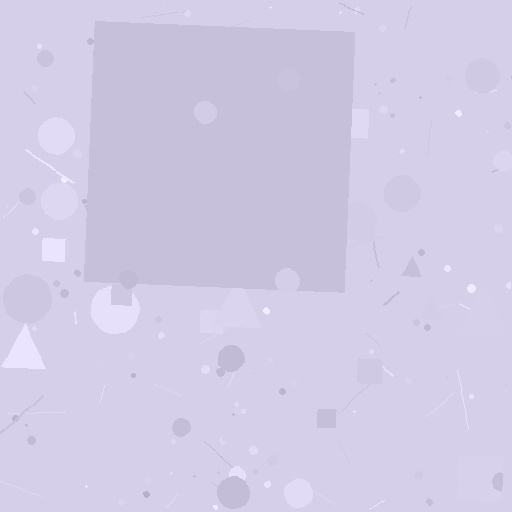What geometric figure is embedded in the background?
A square is embedded in the background.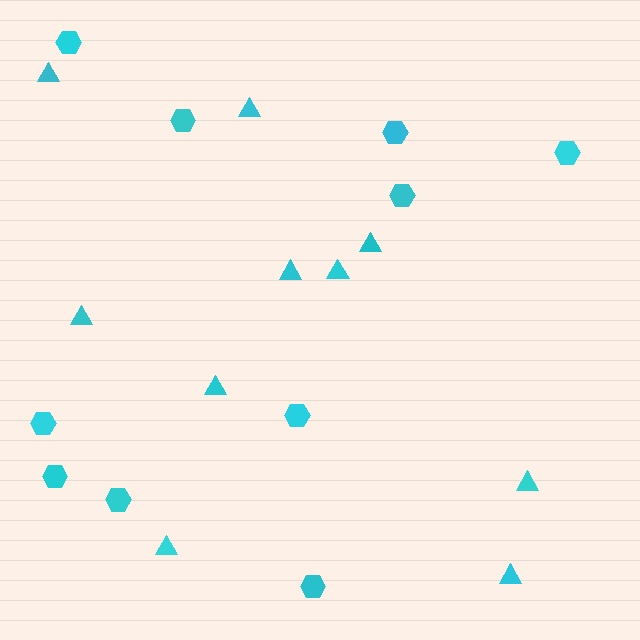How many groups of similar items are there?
There are 2 groups: one group of hexagons (10) and one group of triangles (10).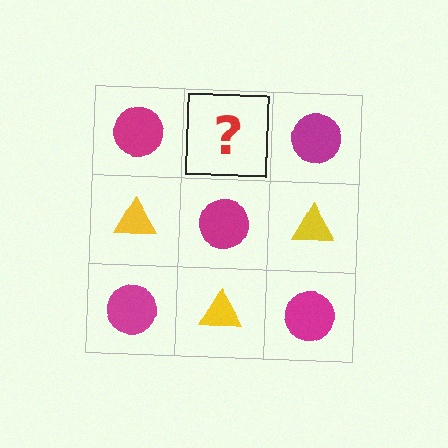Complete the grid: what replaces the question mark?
The question mark should be replaced with a yellow triangle.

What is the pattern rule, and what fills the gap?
The rule is that it alternates magenta circle and yellow triangle in a checkerboard pattern. The gap should be filled with a yellow triangle.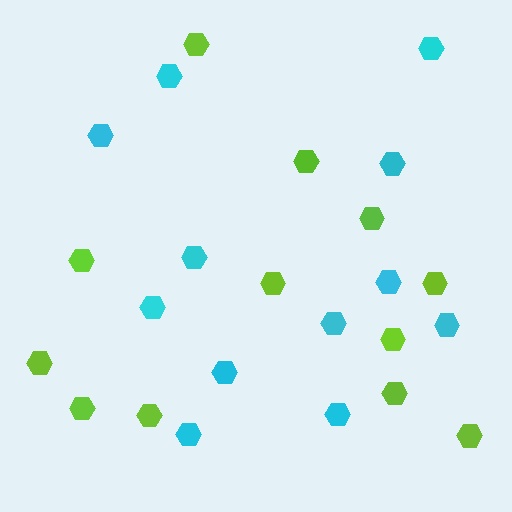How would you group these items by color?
There are 2 groups: one group of cyan hexagons (12) and one group of lime hexagons (12).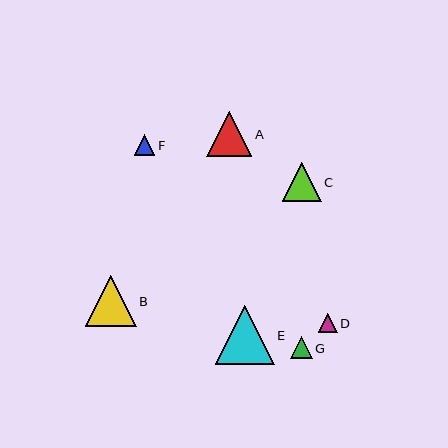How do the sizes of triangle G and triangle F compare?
Triangle G and triangle F are approximately the same size.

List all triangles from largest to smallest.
From largest to smallest: E, B, A, C, G, F, D.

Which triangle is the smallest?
Triangle D is the smallest with a size of approximately 19 pixels.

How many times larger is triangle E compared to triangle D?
Triangle E is approximately 3.1 times the size of triangle D.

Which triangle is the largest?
Triangle E is the largest with a size of approximately 59 pixels.